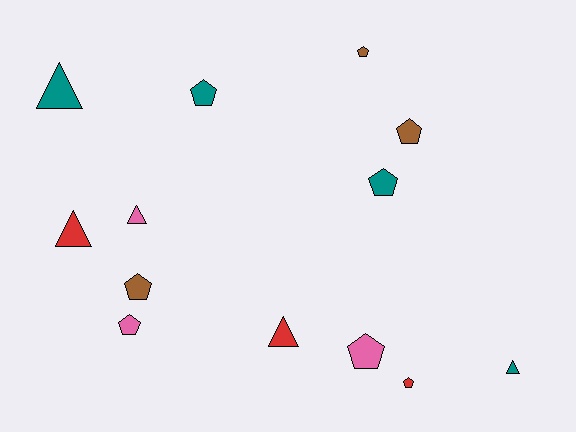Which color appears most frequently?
Teal, with 4 objects.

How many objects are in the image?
There are 13 objects.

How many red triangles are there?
There are 2 red triangles.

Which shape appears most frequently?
Pentagon, with 8 objects.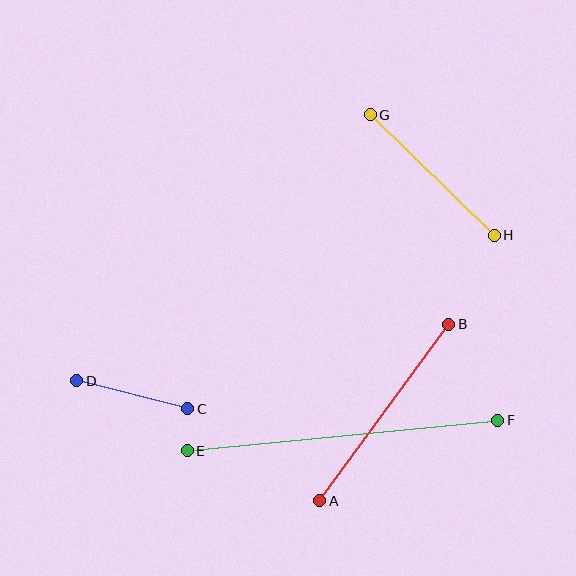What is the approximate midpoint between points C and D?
The midpoint is at approximately (132, 395) pixels.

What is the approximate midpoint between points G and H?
The midpoint is at approximately (432, 175) pixels.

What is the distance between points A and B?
The distance is approximately 219 pixels.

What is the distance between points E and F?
The distance is approximately 312 pixels.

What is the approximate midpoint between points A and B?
The midpoint is at approximately (384, 413) pixels.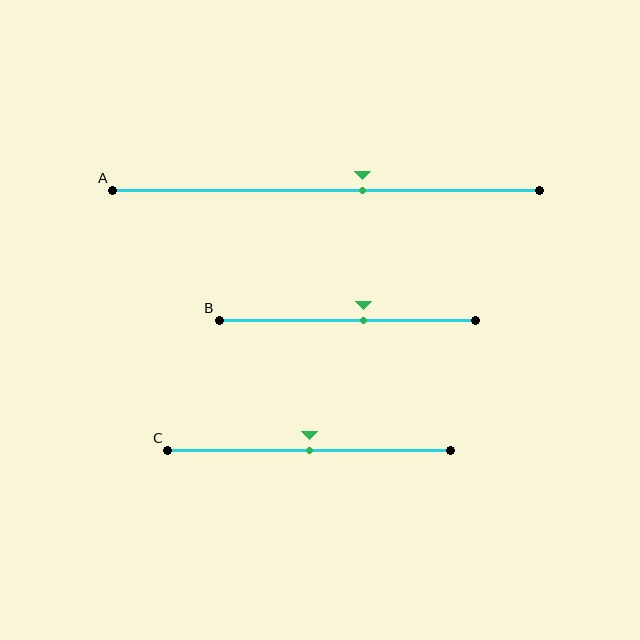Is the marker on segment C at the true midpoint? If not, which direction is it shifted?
Yes, the marker on segment C is at the true midpoint.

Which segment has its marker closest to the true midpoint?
Segment C has its marker closest to the true midpoint.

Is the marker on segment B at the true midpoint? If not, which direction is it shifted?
No, the marker on segment B is shifted to the right by about 6% of the segment length.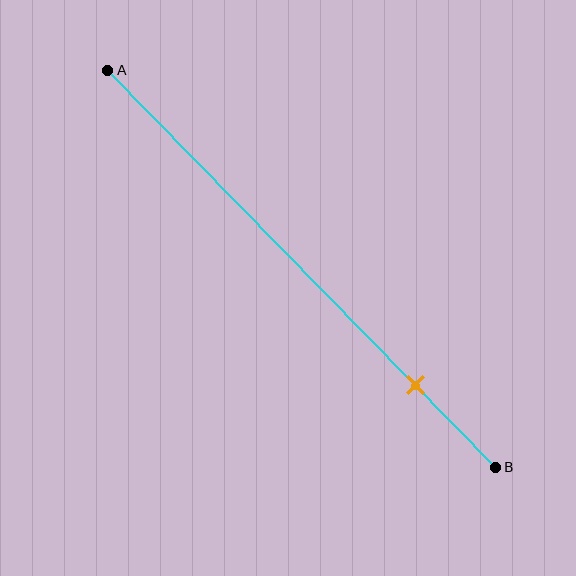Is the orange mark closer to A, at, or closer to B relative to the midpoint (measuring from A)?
The orange mark is closer to point B than the midpoint of segment AB.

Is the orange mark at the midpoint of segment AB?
No, the mark is at about 80% from A, not at the 50% midpoint.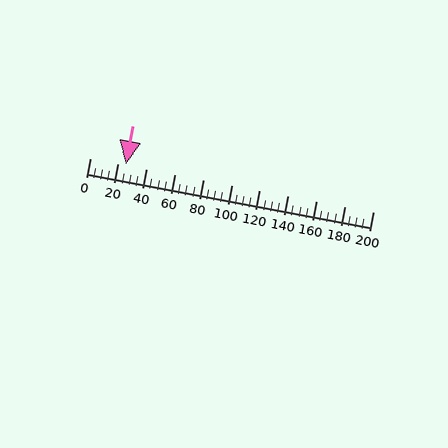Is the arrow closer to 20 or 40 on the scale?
The arrow is closer to 20.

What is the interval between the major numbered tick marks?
The major tick marks are spaced 20 units apart.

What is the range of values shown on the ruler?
The ruler shows values from 0 to 200.